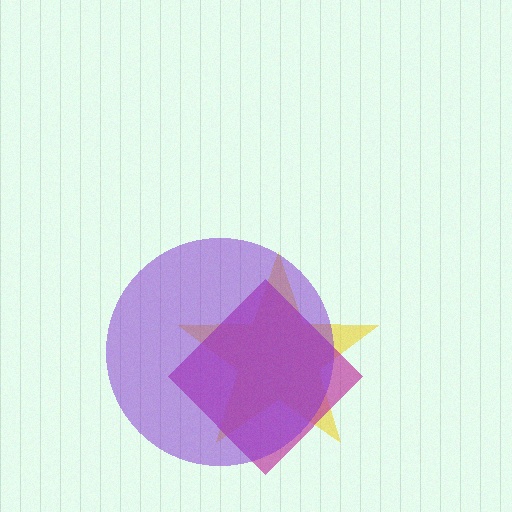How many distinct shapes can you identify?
There are 3 distinct shapes: a yellow star, a magenta diamond, a purple circle.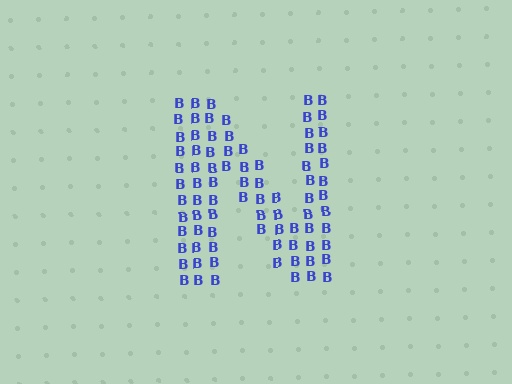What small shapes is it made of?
It is made of small letter B's.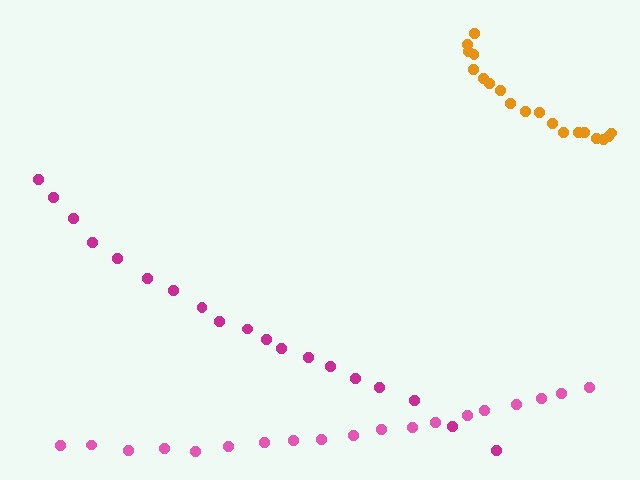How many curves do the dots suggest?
There are 3 distinct paths.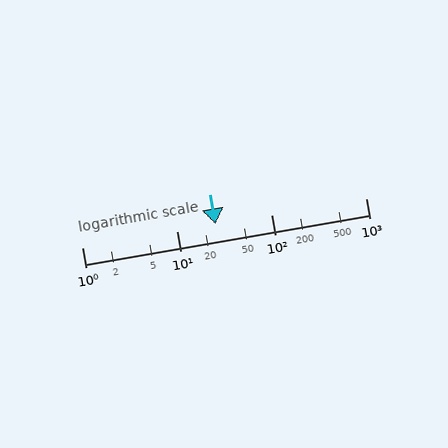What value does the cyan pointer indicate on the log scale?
The pointer indicates approximately 26.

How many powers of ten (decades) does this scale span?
The scale spans 3 decades, from 1 to 1000.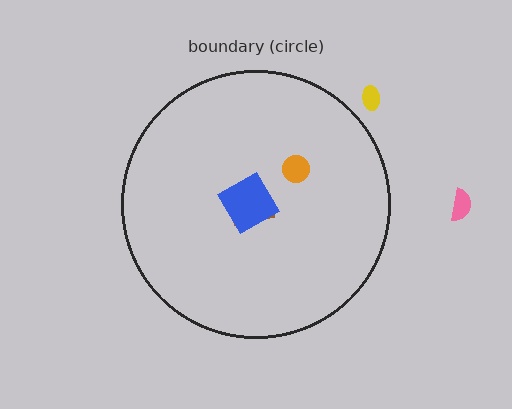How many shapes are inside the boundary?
3 inside, 2 outside.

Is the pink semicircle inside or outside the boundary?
Outside.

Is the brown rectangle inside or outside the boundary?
Inside.